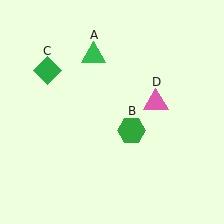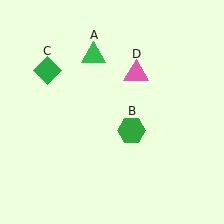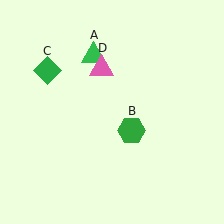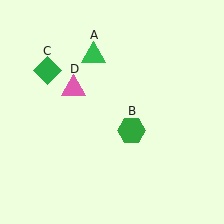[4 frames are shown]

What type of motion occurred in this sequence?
The pink triangle (object D) rotated counterclockwise around the center of the scene.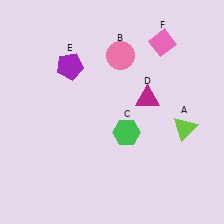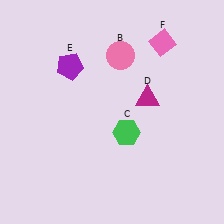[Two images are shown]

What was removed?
The lime triangle (A) was removed in Image 2.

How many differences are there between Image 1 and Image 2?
There is 1 difference between the two images.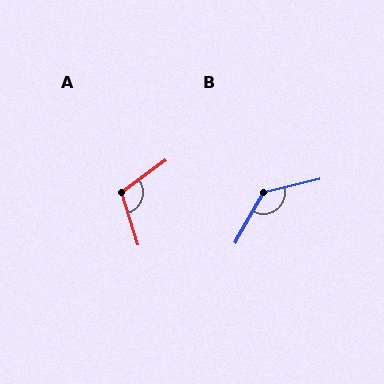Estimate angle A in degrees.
Approximately 109 degrees.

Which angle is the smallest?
A, at approximately 109 degrees.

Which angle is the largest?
B, at approximately 132 degrees.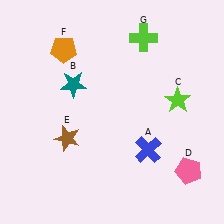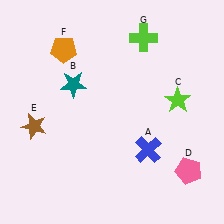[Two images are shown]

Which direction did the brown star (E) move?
The brown star (E) moved left.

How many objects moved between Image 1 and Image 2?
1 object moved between the two images.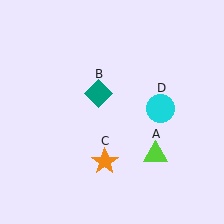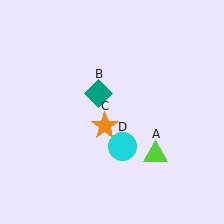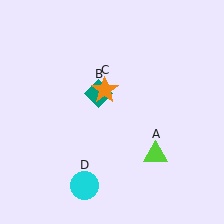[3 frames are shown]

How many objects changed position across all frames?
2 objects changed position: orange star (object C), cyan circle (object D).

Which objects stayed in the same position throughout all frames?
Lime triangle (object A) and teal diamond (object B) remained stationary.